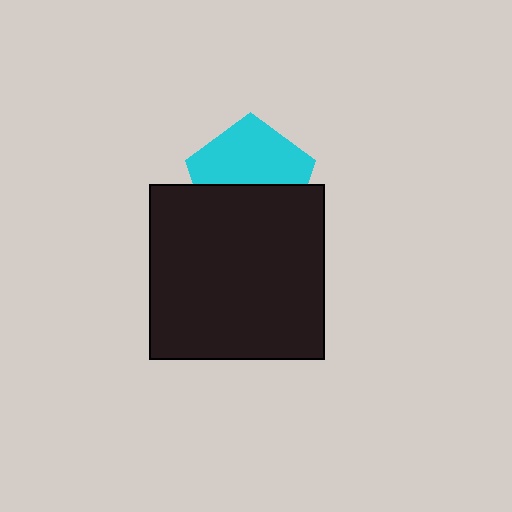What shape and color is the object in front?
The object in front is a black square.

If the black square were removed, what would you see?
You would see the complete cyan pentagon.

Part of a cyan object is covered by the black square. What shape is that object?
It is a pentagon.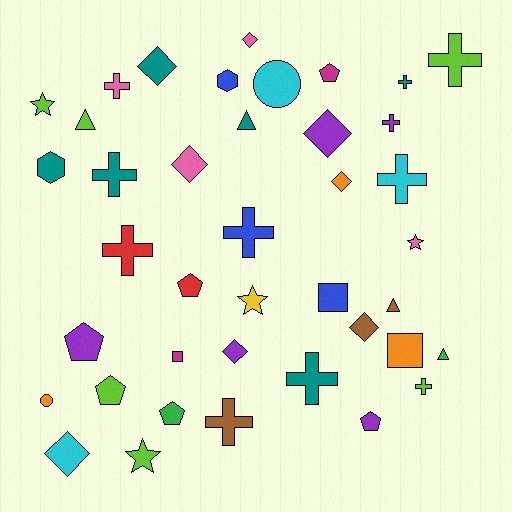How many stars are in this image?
There are 4 stars.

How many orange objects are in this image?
There are 3 orange objects.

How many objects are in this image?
There are 40 objects.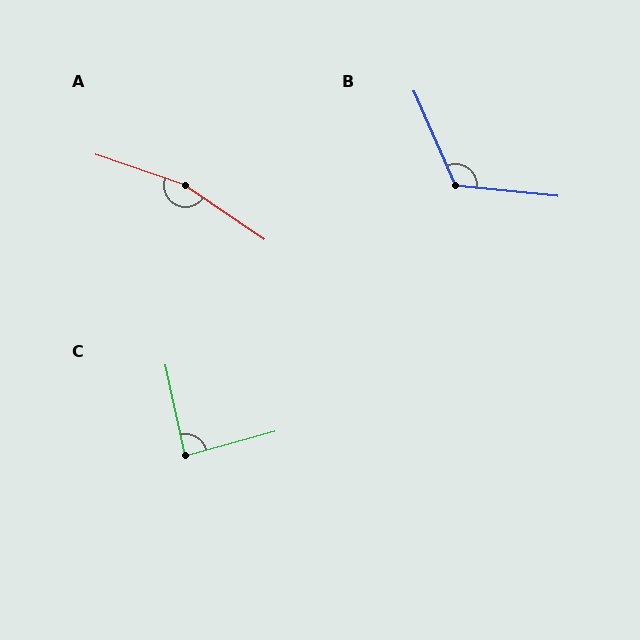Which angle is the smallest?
C, at approximately 86 degrees.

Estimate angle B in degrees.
Approximately 120 degrees.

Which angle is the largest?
A, at approximately 165 degrees.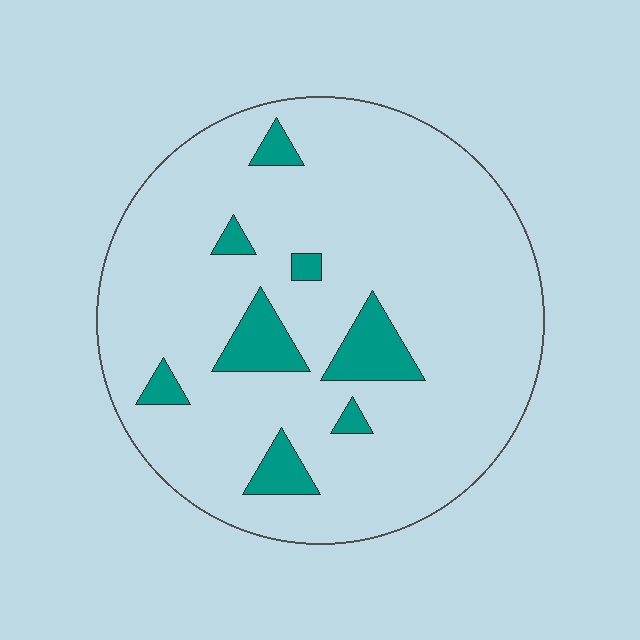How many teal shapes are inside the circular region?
8.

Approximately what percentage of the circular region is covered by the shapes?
Approximately 10%.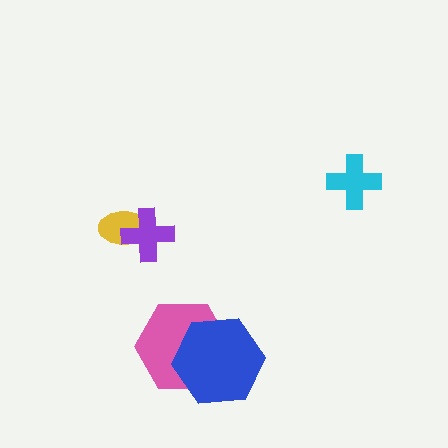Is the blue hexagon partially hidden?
No, no other shape covers it.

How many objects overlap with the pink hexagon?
1 object overlaps with the pink hexagon.